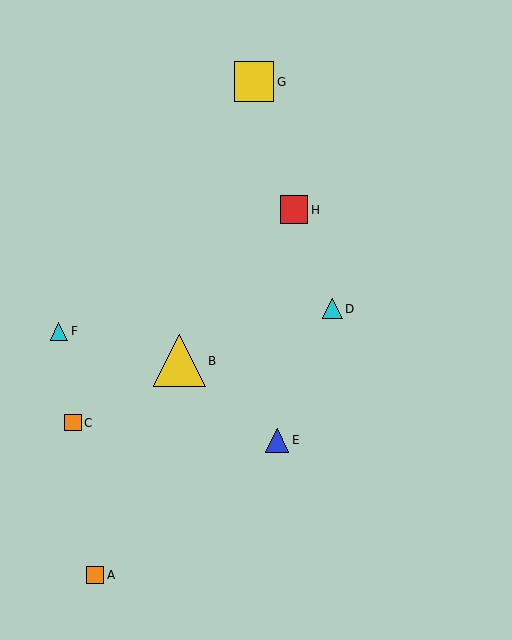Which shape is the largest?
The yellow triangle (labeled B) is the largest.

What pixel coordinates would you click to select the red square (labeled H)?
Click at (294, 210) to select the red square H.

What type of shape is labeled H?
Shape H is a red square.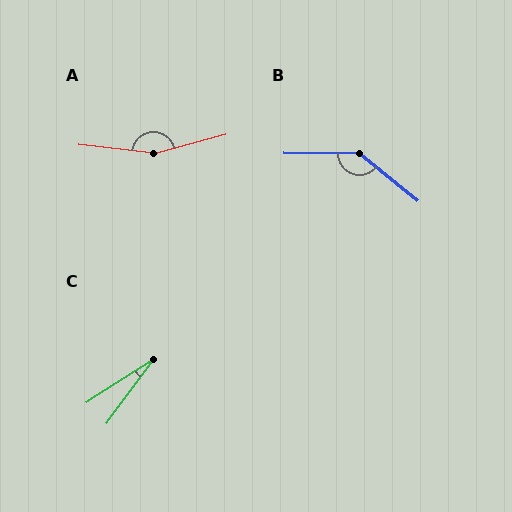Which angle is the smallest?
C, at approximately 21 degrees.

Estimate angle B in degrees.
Approximately 142 degrees.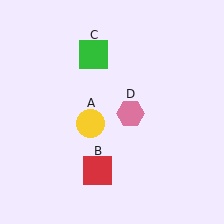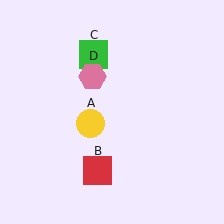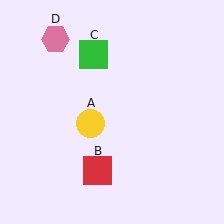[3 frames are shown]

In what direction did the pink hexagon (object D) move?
The pink hexagon (object D) moved up and to the left.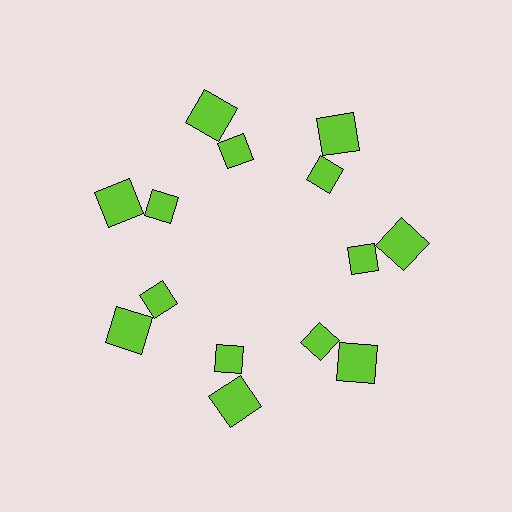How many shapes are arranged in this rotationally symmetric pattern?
There are 14 shapes, arranged in 7 groups of 2.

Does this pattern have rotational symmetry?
Yes, this pattern has 7-fold rotational symmetry. It looks the same after rotating 51 degrees around the center.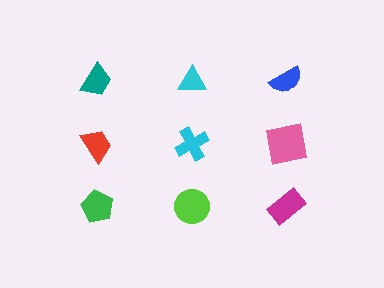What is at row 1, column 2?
A cyan triangle.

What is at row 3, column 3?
A magenta rectangle.